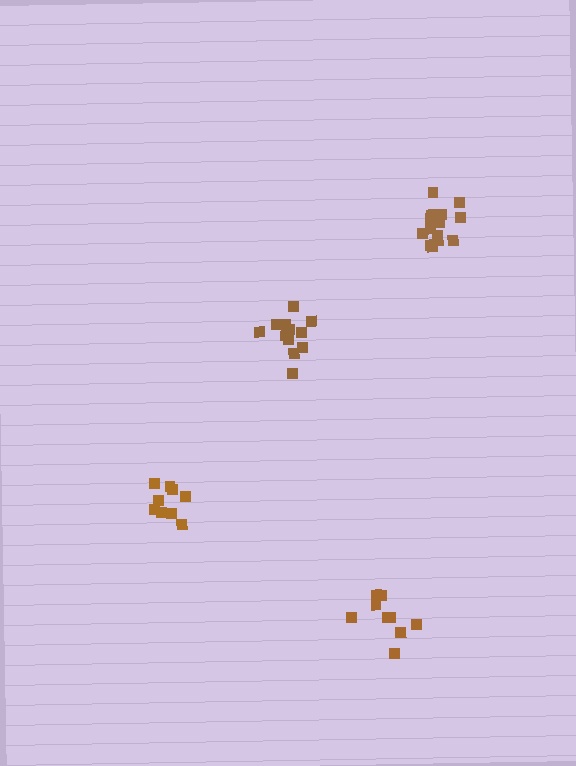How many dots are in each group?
Group 1: 9 dots, Group 2: 9 dots, Group 3: 14 dots, Group 4: 13 dots (45 total).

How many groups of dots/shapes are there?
There are 4 groups.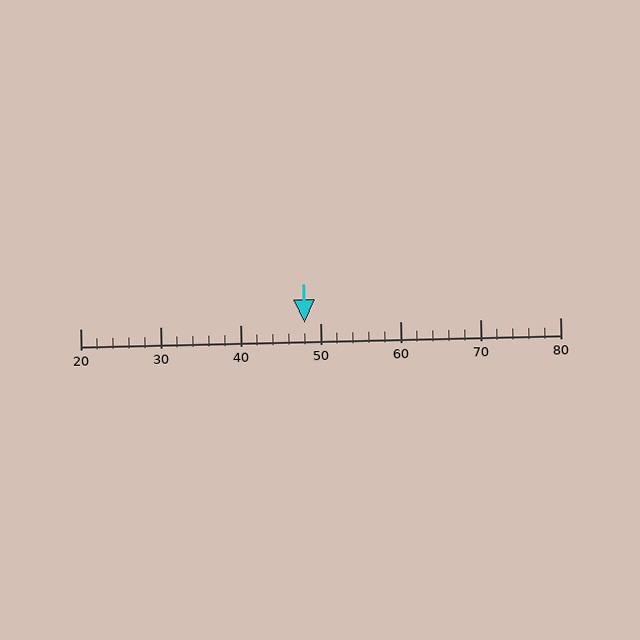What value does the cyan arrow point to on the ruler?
The cyan arrow points to approximately 48.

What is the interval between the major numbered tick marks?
The major tick marks are spaced 10 units apart.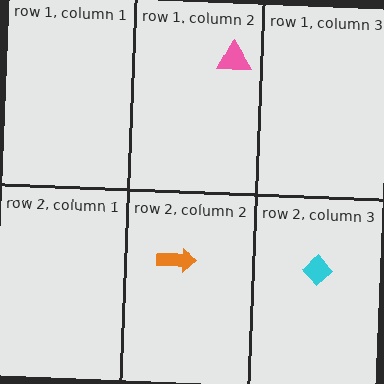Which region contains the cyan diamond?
The row 2, column 3 region.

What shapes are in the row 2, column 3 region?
The cyan diamond.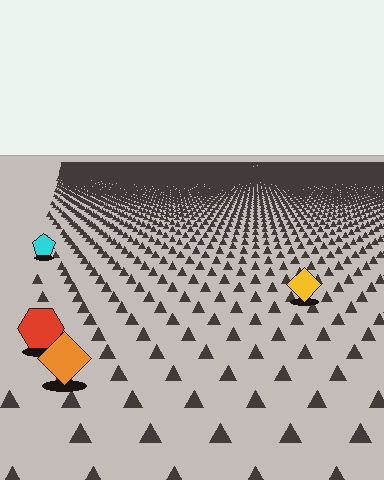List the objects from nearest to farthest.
From nearest to farthest: the orange diamond, the red hexagon, the yellow diamond, the cyan pentagon.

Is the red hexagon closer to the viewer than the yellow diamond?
Yes. The red hexagon is closer — you can tell from the texture gradient: the ground texture is coarser near it.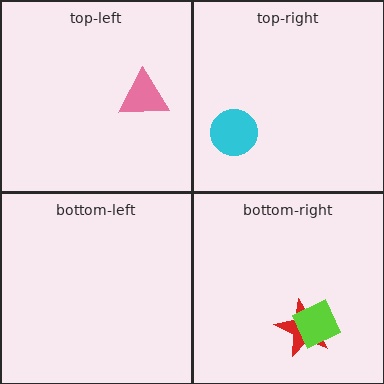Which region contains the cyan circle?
The top-right region.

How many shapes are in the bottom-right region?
2.